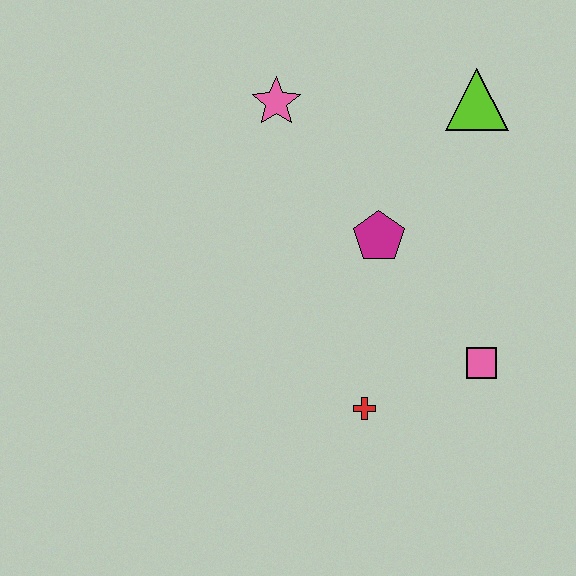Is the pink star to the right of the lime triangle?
No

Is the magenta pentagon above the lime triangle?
No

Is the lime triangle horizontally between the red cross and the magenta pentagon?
No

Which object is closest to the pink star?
The magenta pentagon is closest to the pink star.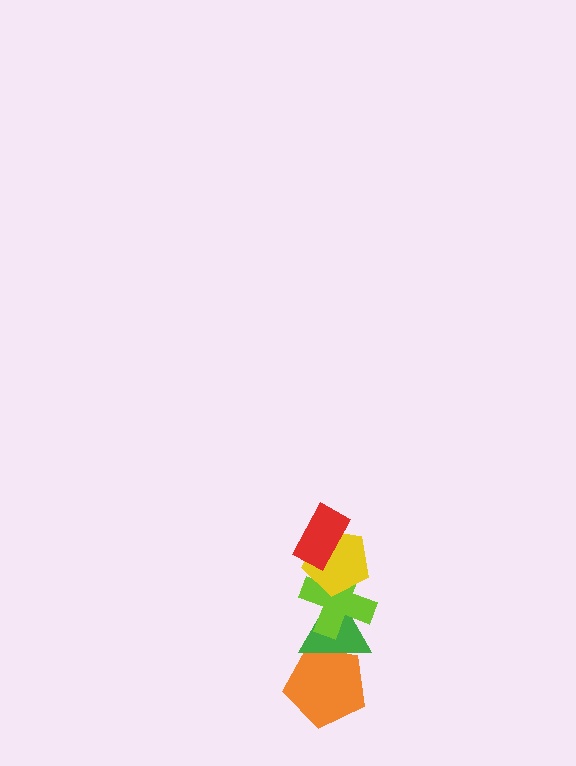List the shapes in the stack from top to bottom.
From top to bottom: the red rectangle, the yellow pentagon, the lime cross, the green triangle, the orange pentagon.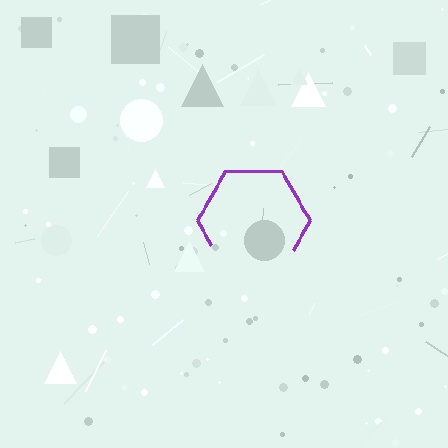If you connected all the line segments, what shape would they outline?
They would outline a hexagon.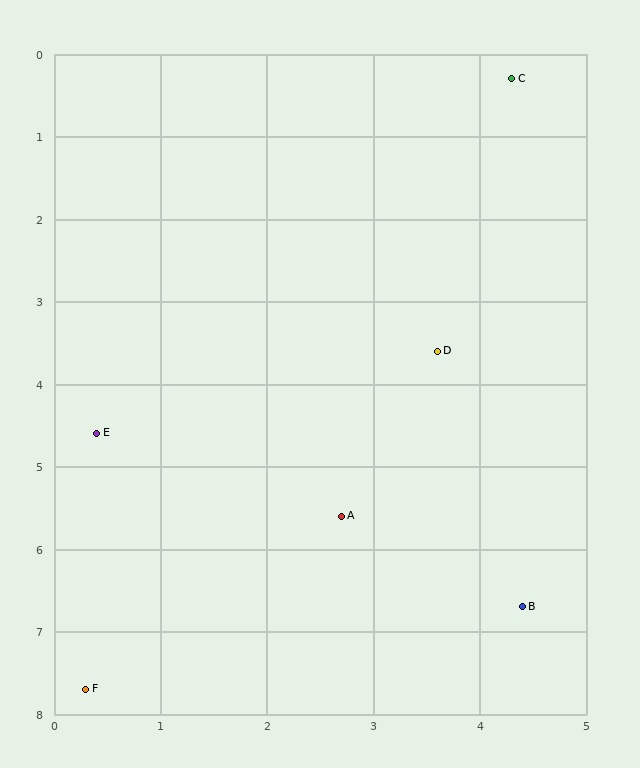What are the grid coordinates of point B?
Point B is at approximately (4.4, 6.7).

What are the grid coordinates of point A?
Point A is at approximately (2.7, 5.6).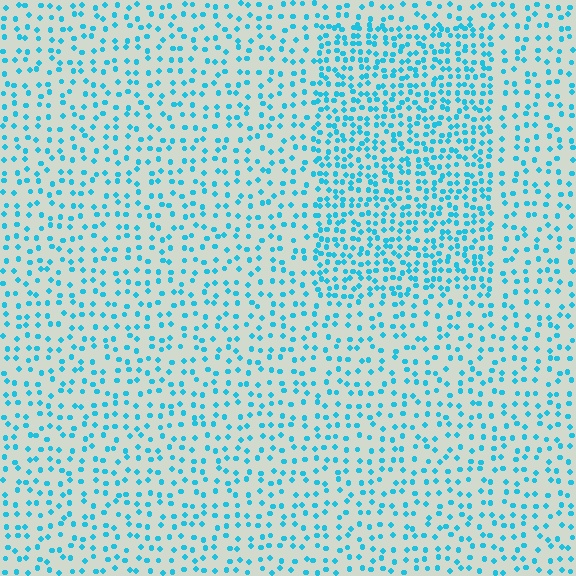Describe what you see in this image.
The image contains small cyan elements arranged at two different densities. A rectangle-shaped region is visible where the elements are more densely packed than the surrounding area.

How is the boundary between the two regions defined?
The boundary is defined by a change in element density (approximately 1.9x ratio). All elements are the same color, size, and shape.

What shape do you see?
I see a rectangle.